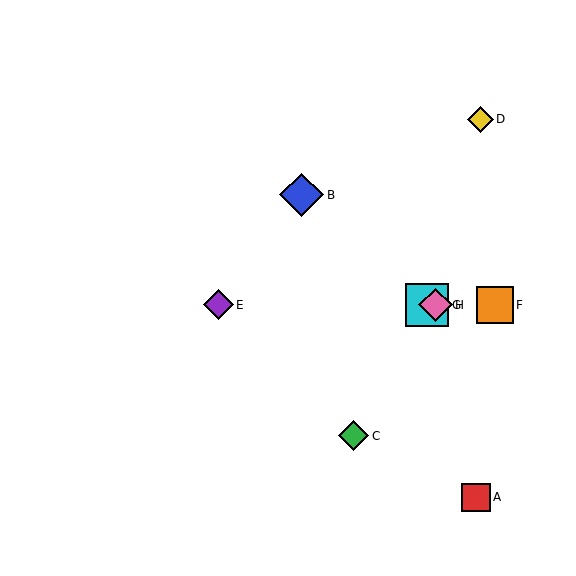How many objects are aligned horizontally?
4 objects (E, F, G, H) are aligned horizontally.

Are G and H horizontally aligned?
Yes, both are at y≈305.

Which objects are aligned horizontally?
Objects E, F, G, H are aligned horizontally.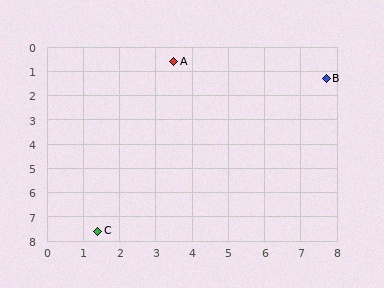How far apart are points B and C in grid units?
Points B and C are about 8.9 grid units apart.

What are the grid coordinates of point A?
Point A is at approximately (3.5, 0.6).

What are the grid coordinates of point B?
Point B is at approximately (7.7, 1.3).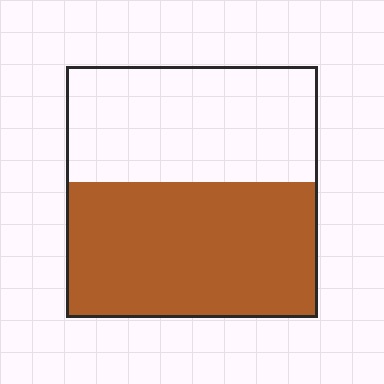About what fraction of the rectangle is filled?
About one half (1/2).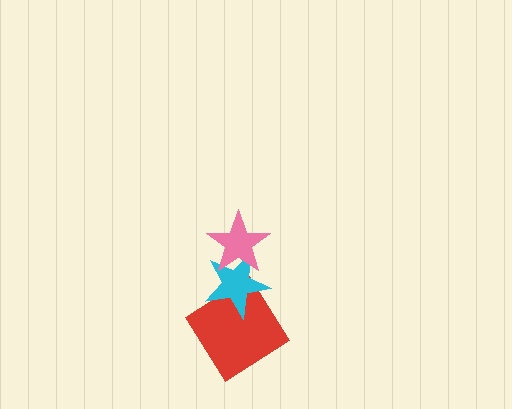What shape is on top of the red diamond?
The cyan star is on top of the red diamond.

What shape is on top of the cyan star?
The pink star is on top of the cyan star.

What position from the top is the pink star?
The pink star is 1st from the top.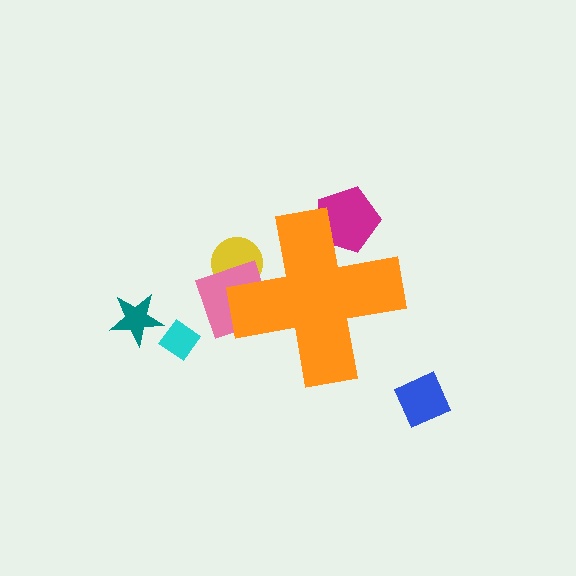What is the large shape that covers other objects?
An orange cross.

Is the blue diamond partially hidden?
No, the blue diamond is fully visible.